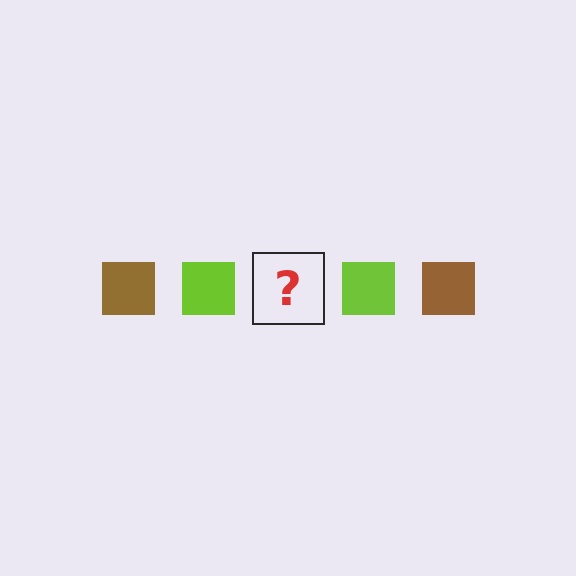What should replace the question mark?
The question mark should be replaced with a brown square.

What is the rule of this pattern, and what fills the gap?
The rule is that the pattern cycles through brown, lime squares. The gap should be filled with a brown square.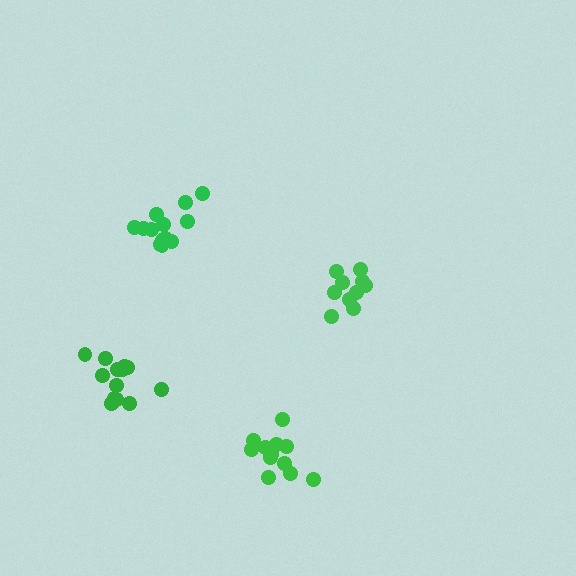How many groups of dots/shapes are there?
There are 4 groups.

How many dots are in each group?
Group 1: 13 dots, Group 2: 12 dots, Group 3: 14 dots, Group 4: 10 dots (49 total).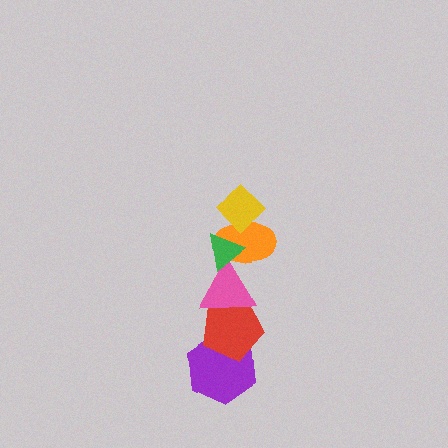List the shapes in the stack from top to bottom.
From top to bottom: the yellow diamond, the green triangle, the orange ellipse, the pink triangle, the red pentagon, the purple hexagon.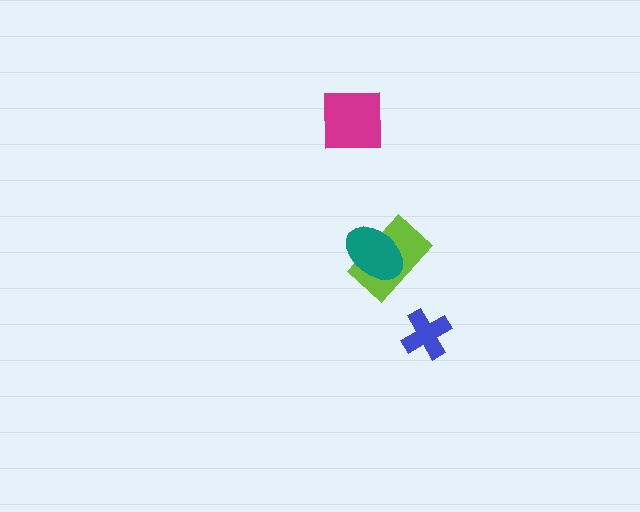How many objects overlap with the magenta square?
0 objects overlap with the magenta square.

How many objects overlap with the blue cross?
0 objects overlap with the blue cross.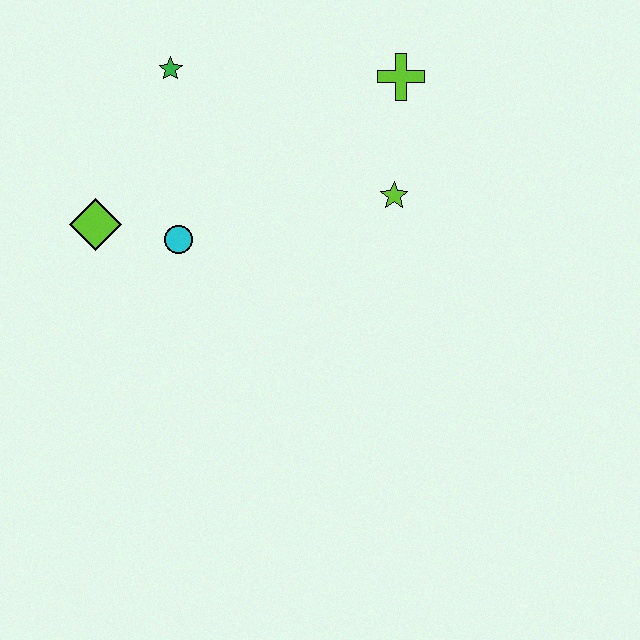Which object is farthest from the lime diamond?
The lime cross is farthest from the lime diamond.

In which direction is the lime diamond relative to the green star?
The lime diamond is below the green star.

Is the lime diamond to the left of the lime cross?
Yes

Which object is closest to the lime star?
The lime cross is closest to the lime star.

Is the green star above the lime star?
Yes